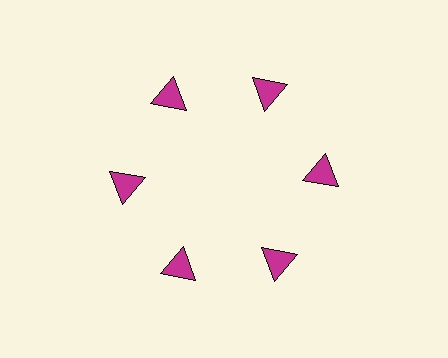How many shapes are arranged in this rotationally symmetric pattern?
There are 6 shapes, arranged in 6 groups of 1.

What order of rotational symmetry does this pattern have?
This pattern has 6-fold rotational symmetry.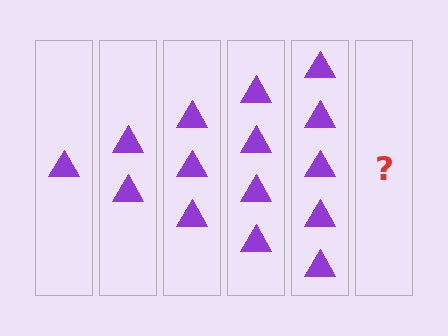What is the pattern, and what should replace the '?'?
The pattern is that each step adds one more triangle. The '?' should be 6 triangles.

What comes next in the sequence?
The next element should be 6 triangles.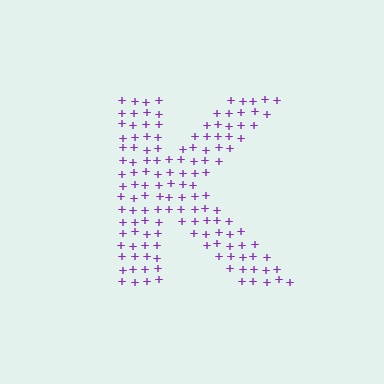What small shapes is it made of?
It is made of small plus signs.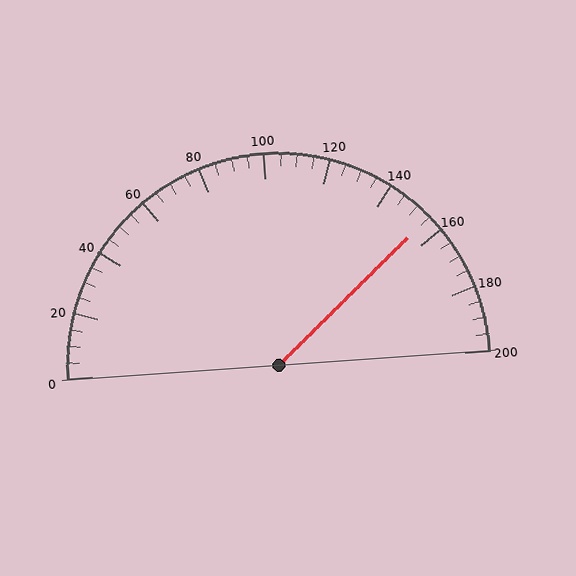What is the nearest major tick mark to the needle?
The nearest major tick mark is 160.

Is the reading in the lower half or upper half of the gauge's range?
The reading is in the upper half of the range (0 to 200).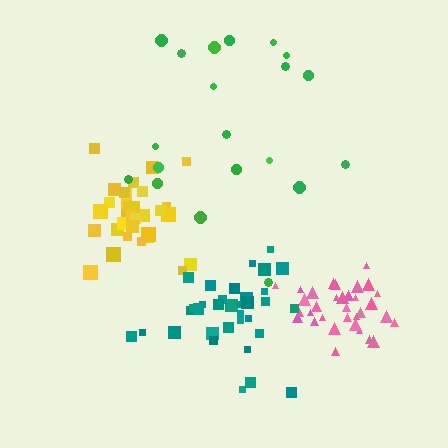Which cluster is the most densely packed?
Pink.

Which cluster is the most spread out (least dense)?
Green.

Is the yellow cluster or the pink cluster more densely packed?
Pink.